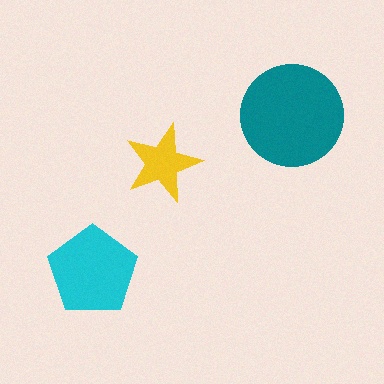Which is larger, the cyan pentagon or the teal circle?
The teal circle.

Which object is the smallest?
The yellow star.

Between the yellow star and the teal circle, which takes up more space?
The teal circle.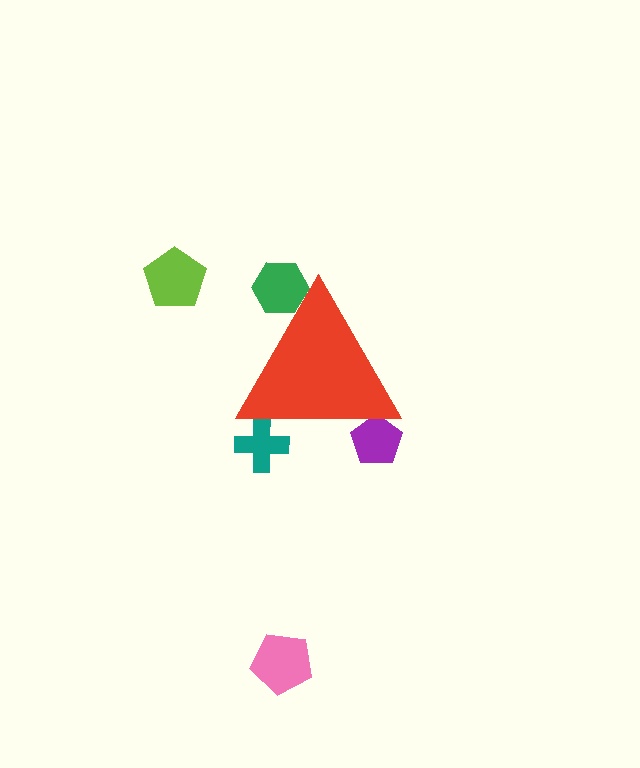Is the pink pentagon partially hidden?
No, the pink pentagon is fully visible.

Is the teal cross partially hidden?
Yes, the teal cross is partially hidden behind the red triangle.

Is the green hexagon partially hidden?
Yes, the green hexagon is partially hidden behind the red triangle.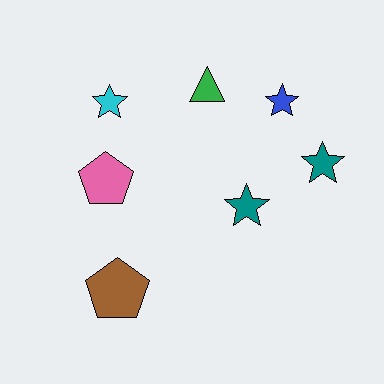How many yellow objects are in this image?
There are no yellow objects.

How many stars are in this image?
There are 4 stars.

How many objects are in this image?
There are 7 objects.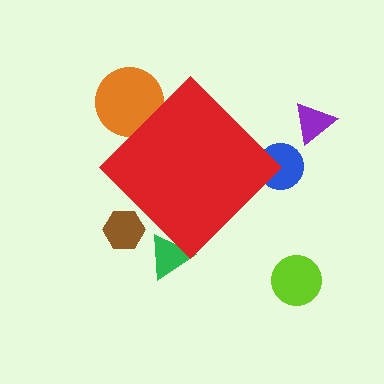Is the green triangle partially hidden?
Yes, the green triangle is partially hidden behind the red diamond.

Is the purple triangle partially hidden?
No, the purple triangle is fully visible.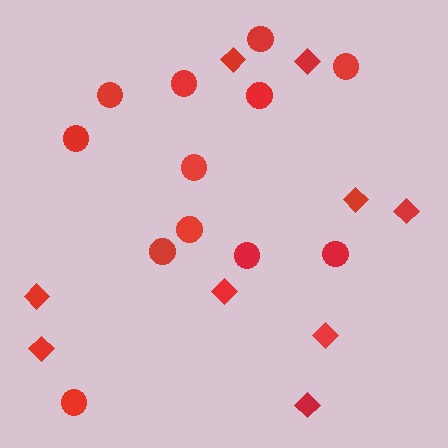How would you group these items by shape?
There are 2 groups: one group of diamonds (9) and one group of circles (12).